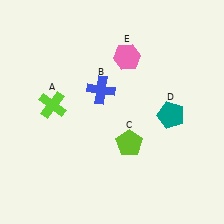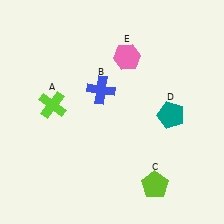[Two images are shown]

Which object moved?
The lime pentagon (C) moved down.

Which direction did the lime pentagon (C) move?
The lime pentagon (C) moved down.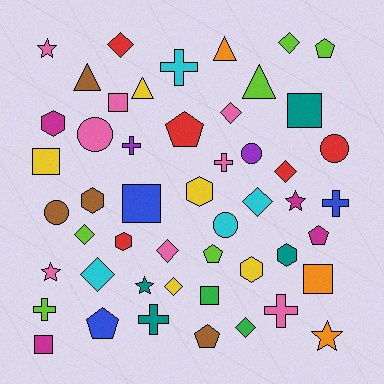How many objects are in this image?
There are 50 objects.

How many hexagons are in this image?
There are 6 hexagons.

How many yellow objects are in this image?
There are 5 yellow objects.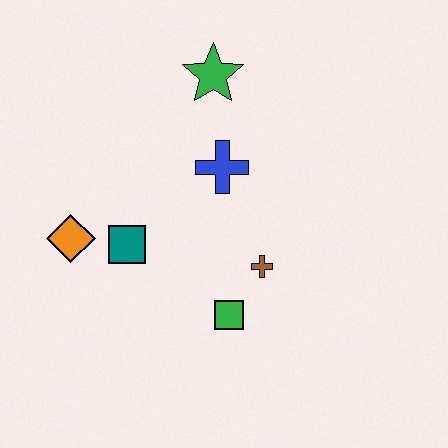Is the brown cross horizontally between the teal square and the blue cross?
No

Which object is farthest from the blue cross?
The orange diamond is farthest from the blue cross.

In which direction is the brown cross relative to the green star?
The brown cross is below the green star.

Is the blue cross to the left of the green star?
No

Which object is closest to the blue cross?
The green star is closest to the blue cross.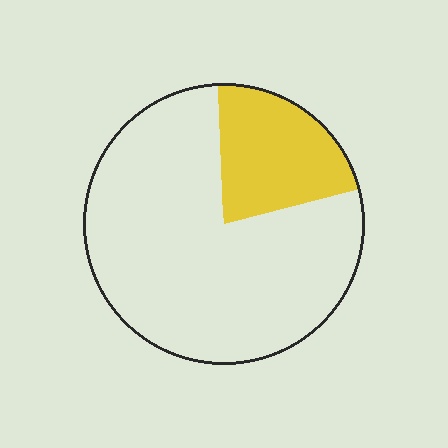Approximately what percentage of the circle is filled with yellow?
Approximately 20%.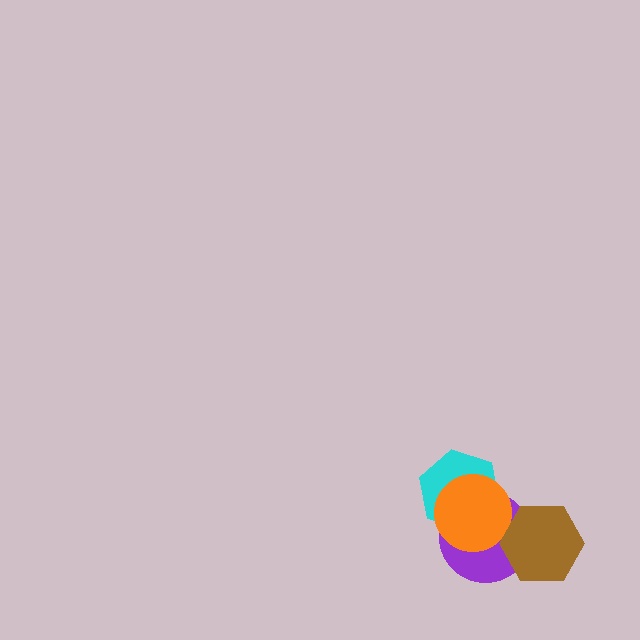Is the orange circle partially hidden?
No, no other shape covers it.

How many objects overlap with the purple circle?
3 objects overlap with the purple circle.